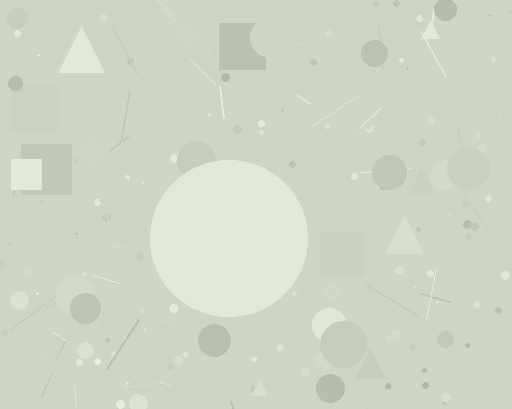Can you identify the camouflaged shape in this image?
The camouflaged shape is a circle.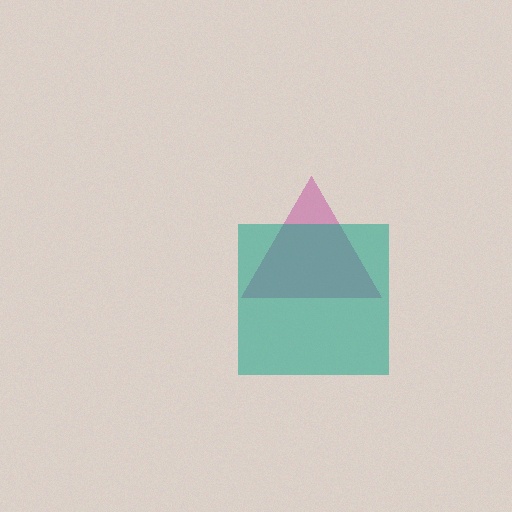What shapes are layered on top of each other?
The layered shapes are: a magenta triangle, a teal square.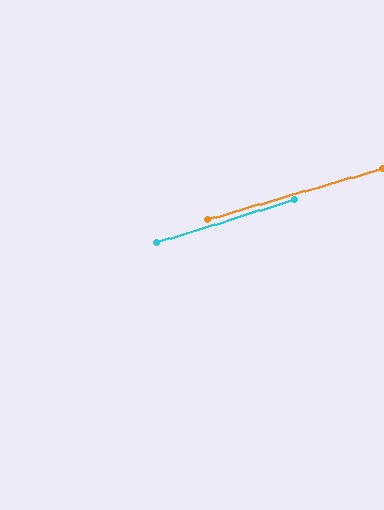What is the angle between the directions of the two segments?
Approximately 1 degree.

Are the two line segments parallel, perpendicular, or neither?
Parallel — their directions differ by only 1.1°.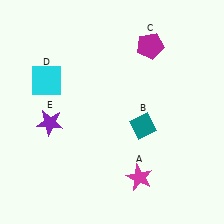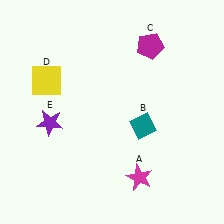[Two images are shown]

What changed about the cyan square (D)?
In Image 1, D is cyan. In Image 2, it changed to yellow.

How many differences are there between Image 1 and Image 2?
There is 1 difference between the two images.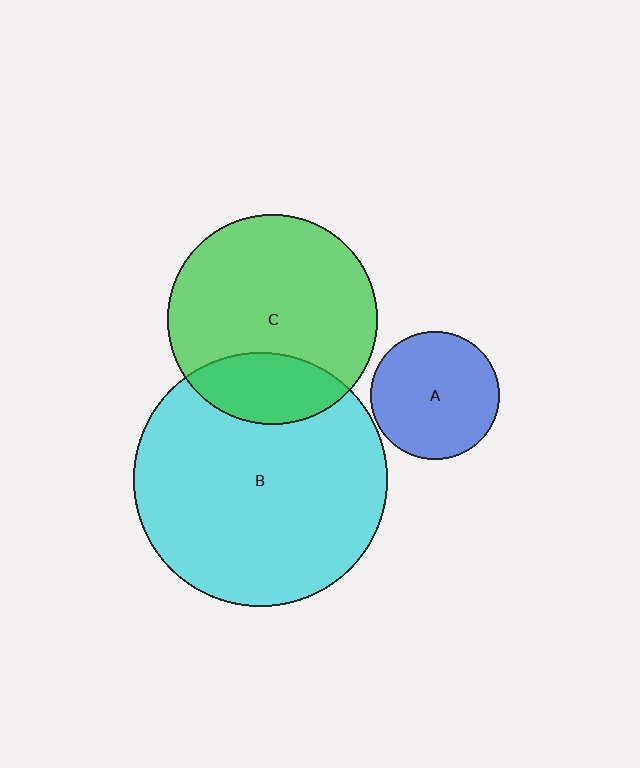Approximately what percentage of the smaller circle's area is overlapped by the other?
Approximately 25%.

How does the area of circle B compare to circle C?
Approximately 1.5 times.